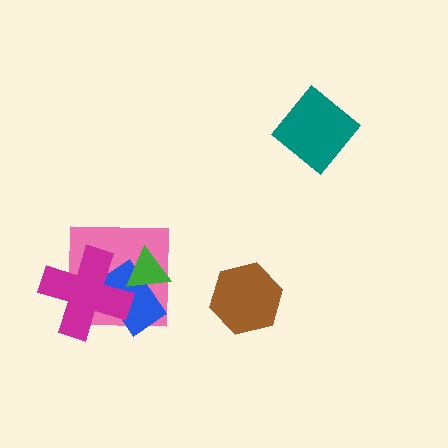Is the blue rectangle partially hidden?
Yes, it is partially covered by another shape.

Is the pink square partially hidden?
Yes, it is partially covered by another shape.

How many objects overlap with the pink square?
3 objects overlap with the pink square.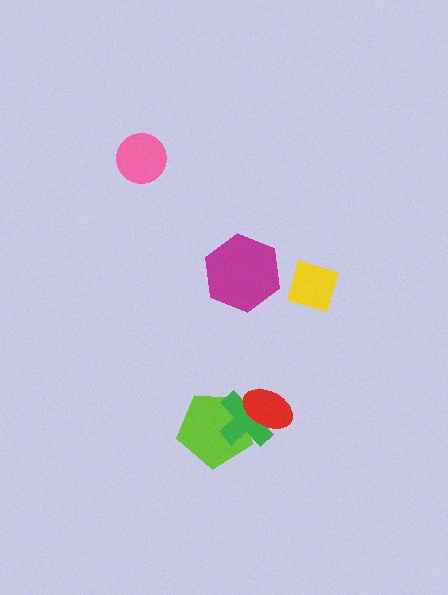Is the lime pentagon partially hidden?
Yes, it is partially covered by another shape.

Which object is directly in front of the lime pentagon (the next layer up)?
The green cross is directly in front of the lime pentagon.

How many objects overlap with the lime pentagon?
2 objects overlap with the lime pentagon.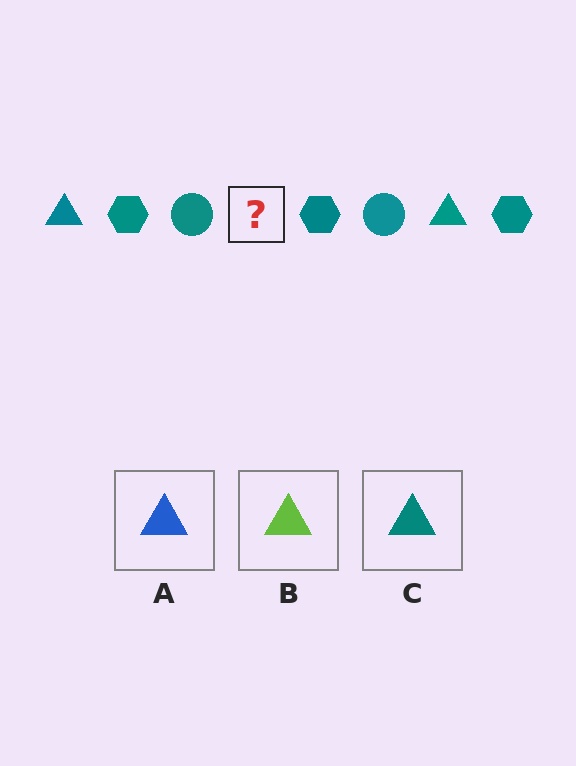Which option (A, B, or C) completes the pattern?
C.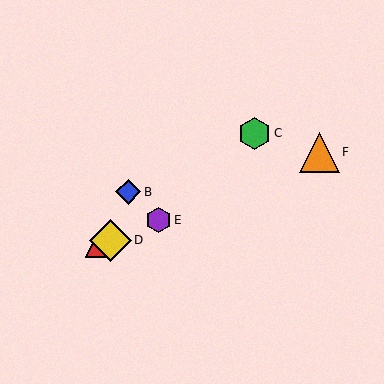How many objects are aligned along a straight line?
4 objects (A, D, E, F) are aligned along a straight line.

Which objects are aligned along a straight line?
Objects A, D, E, F are aligned along a straight line.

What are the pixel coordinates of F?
Object F is at (319, 153).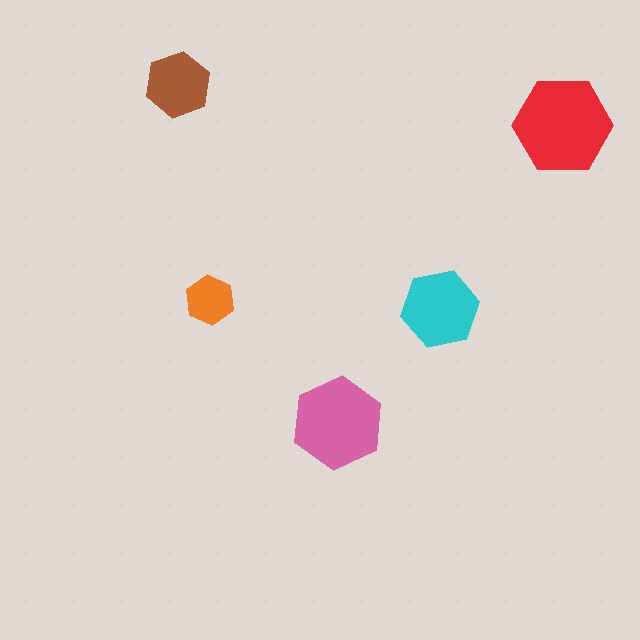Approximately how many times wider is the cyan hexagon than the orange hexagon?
About 1.5 times wider.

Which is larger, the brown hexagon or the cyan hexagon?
The cyan one.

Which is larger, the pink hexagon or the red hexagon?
The red one.